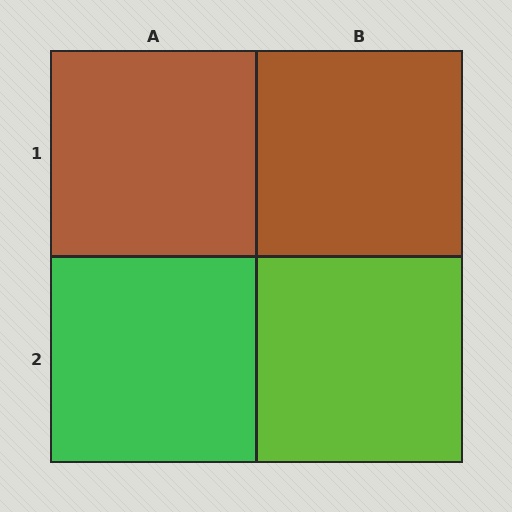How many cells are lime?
1 cell is lime.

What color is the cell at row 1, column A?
Brown.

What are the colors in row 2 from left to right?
Green, lime.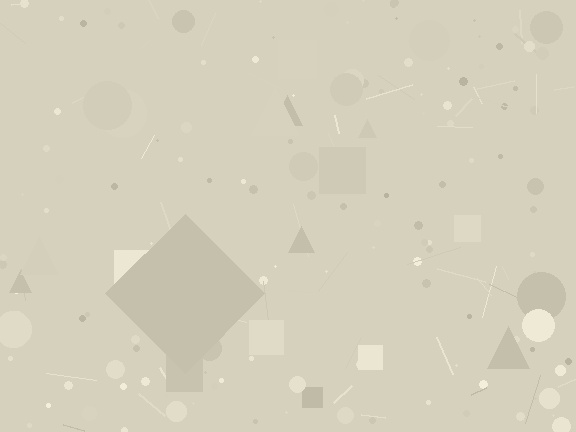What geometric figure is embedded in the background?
A diamond is embedded in the background.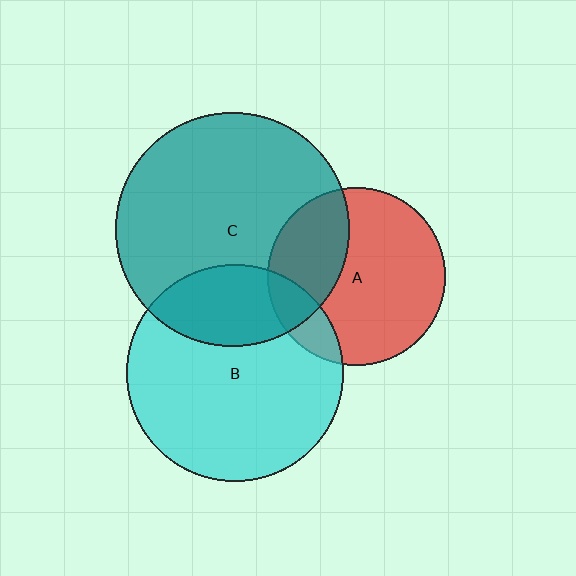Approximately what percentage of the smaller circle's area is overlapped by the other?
Approximately 25%.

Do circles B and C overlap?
Yes.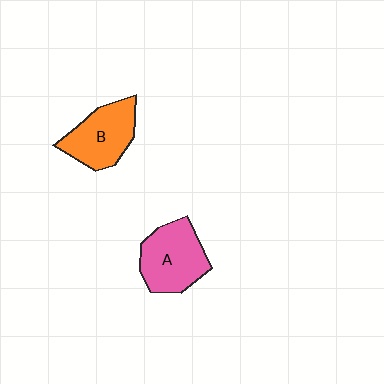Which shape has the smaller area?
Shape B (orange).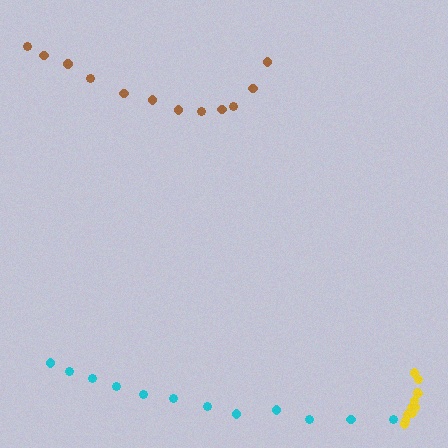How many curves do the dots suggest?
There are 3 distinct paths.